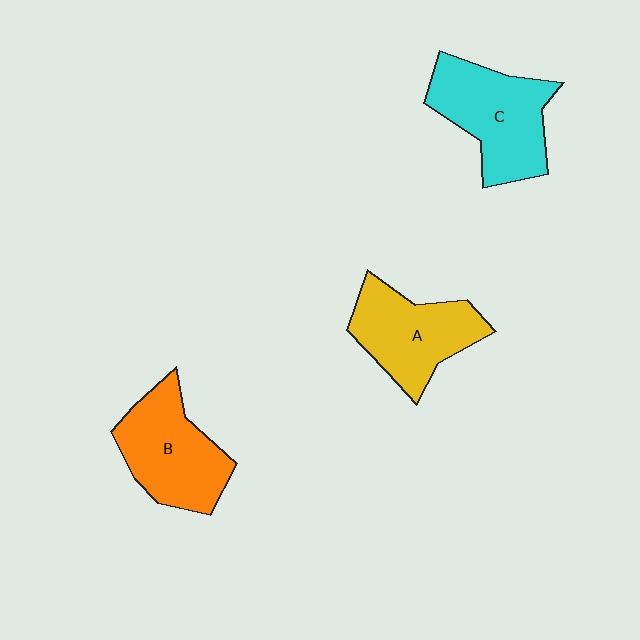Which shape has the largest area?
Shape C (cyan).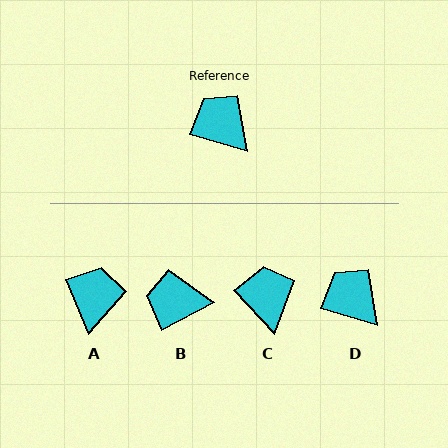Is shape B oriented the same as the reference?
No, it is off by about 45 degrees.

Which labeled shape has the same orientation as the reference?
D.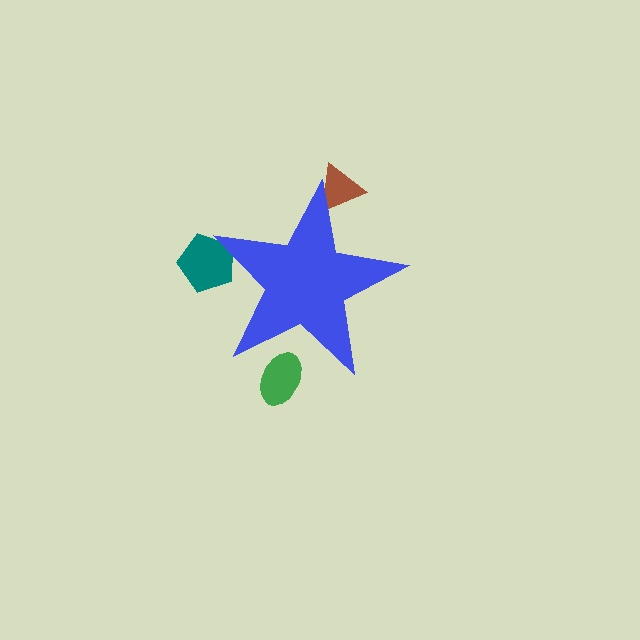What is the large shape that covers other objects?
A blue star.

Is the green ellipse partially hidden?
Yes, the green ellipse is partially hidden behind the blue star.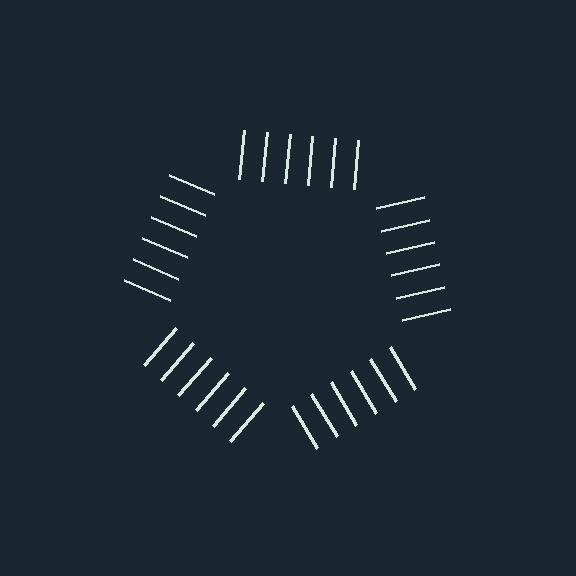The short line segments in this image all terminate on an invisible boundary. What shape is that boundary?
An illusory pentagon — the line segments terminate on its edges but no continuous stroke is drawn.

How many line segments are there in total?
30 — 6 along each of the 5 edges.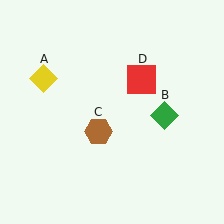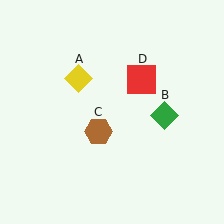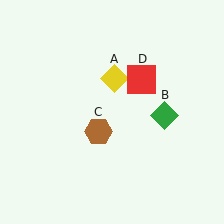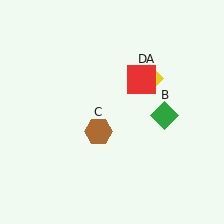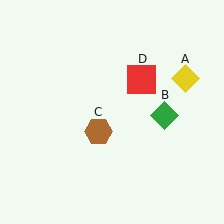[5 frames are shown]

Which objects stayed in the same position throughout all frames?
Green diamond (object B) and brown hexagon (object C) and red square (object D) remained stationary.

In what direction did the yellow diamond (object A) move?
The yellow diamond (object A) moved right.